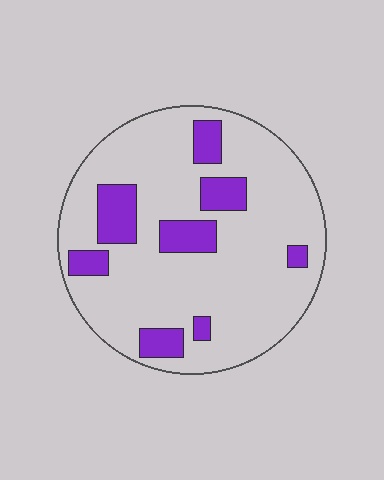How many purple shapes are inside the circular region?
8.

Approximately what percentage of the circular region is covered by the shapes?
Approximately 20%.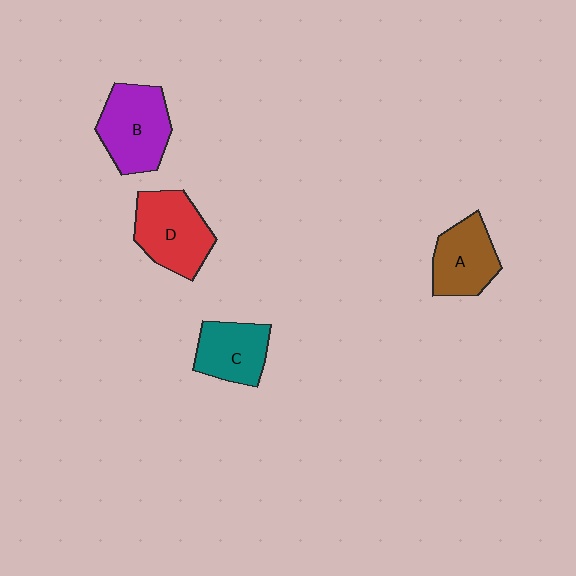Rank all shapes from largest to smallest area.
From largest to smallest: B (purple), D (red), A (brown), C (teal).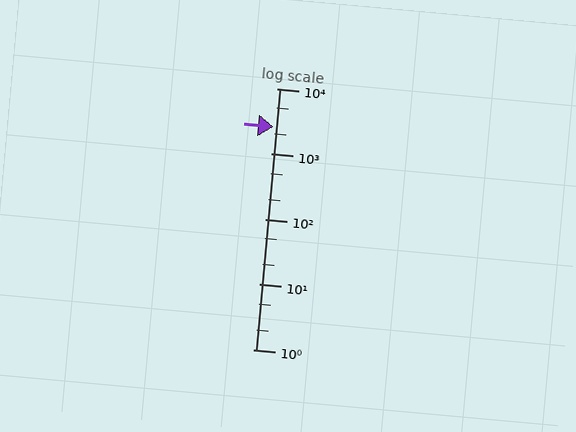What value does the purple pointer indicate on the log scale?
The pointer indicates approximately 2600.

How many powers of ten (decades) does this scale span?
The scale spans 4 decades, from 1 to 10000.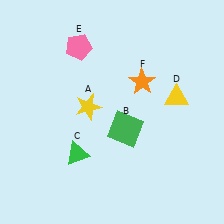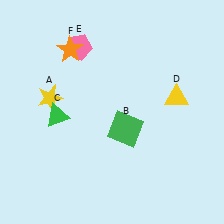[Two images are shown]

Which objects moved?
The objects that moved are: the yellow star (A), the green triangle (C), the orange star (F).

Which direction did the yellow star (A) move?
The yellow star (A) moved left.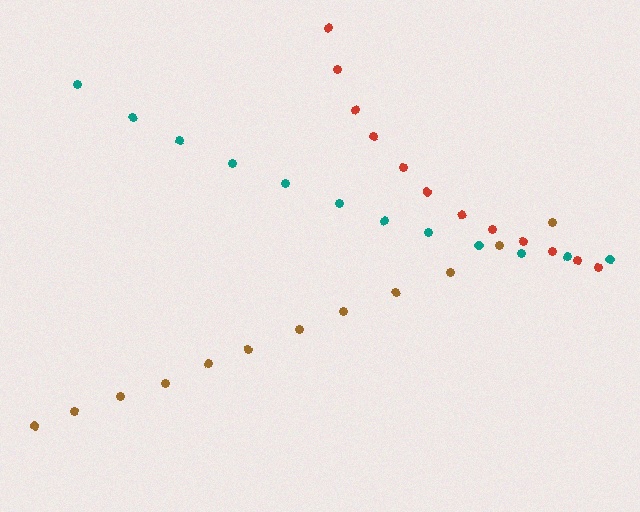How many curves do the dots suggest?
There are 3 distinct paths.